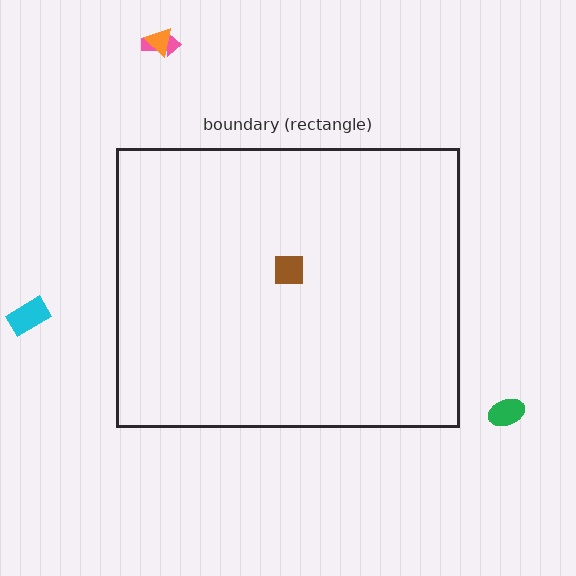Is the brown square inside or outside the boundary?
Inside.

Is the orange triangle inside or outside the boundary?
Outside.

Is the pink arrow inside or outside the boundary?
Outside.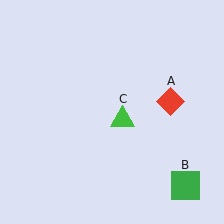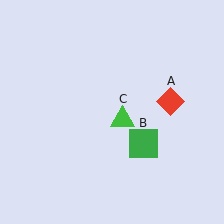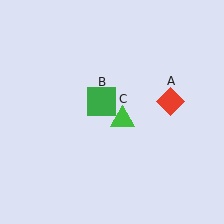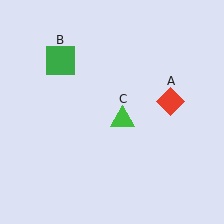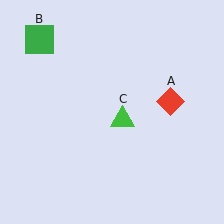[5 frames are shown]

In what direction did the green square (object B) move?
The green square (object B) moved up and to the left.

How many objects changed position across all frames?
1 object changed position: green square (object B).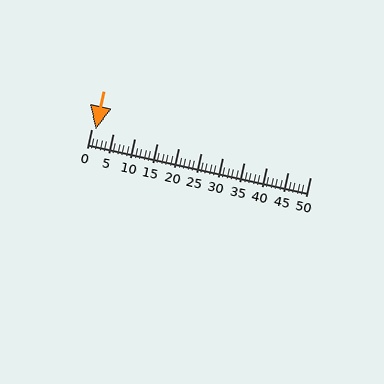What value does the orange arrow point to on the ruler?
The orange arrow points to approximately 1.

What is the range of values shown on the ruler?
The ruler shows values from 0 to 50.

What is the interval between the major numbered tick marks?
The major tick marks are spaced 5 units apart.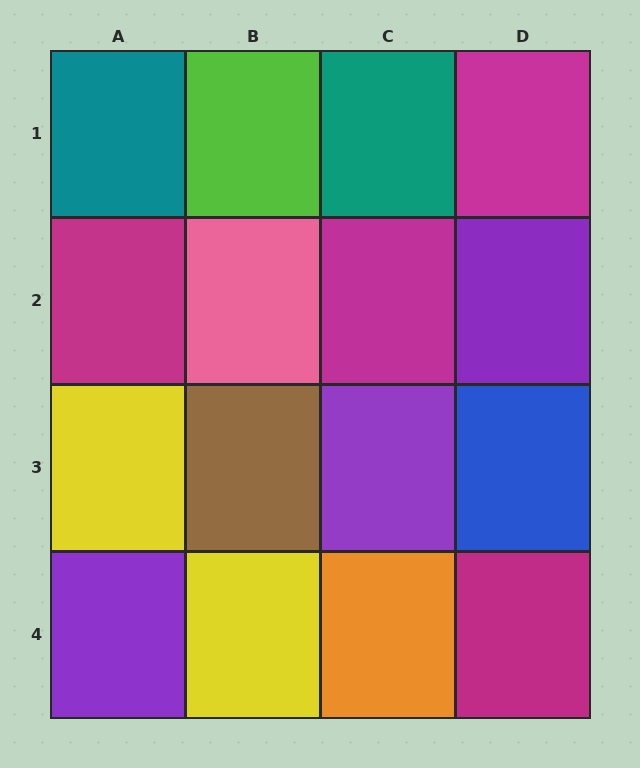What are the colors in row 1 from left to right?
Teal, lime, teal, magenta.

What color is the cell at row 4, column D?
Magenta.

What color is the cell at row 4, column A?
Purple.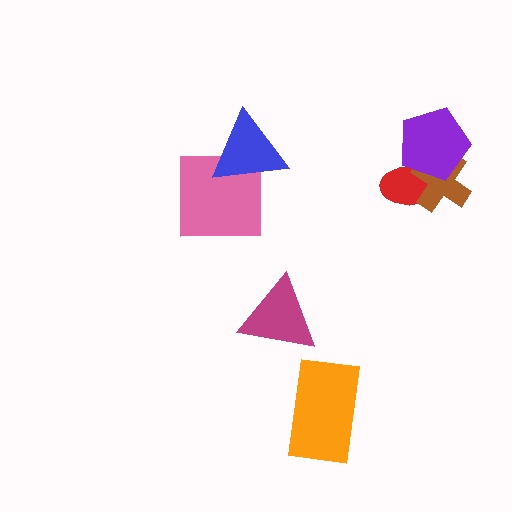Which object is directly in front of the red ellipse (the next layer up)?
The brown cross is directly in front of the red ellipse.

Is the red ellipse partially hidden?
Yes, it is partially covered by another shape.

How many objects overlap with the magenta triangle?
0 objects overlap with the magenta triangle.